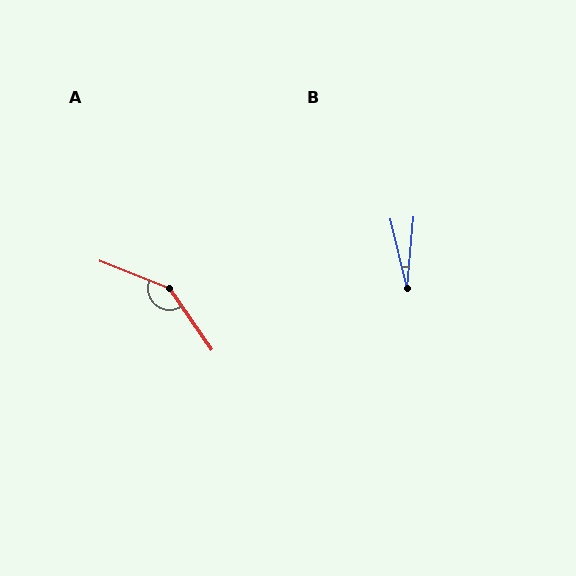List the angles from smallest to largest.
B (18°), A (147°).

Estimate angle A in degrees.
Approximately 147 degrees.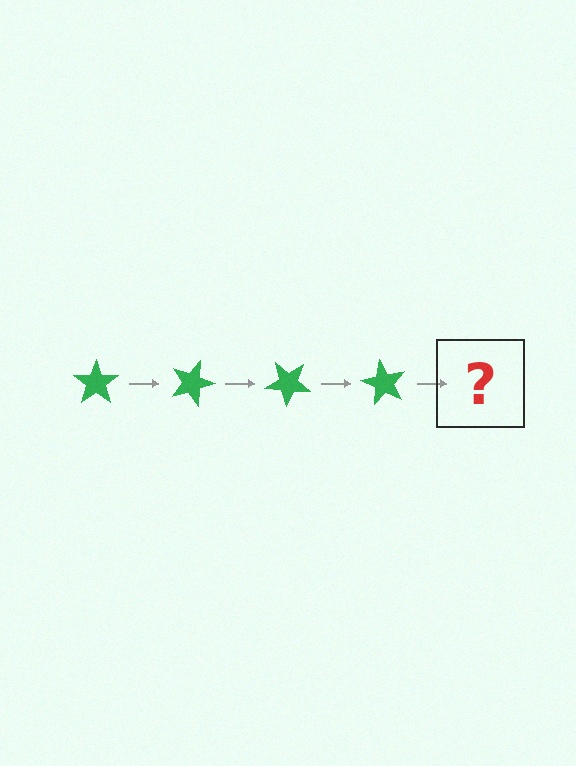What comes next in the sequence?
The next element should be a green star rotated 80 degrees.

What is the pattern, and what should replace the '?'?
The pattern is that the star rotates 20 degrees each step. The '?' should be a green star rotated 80 degrees.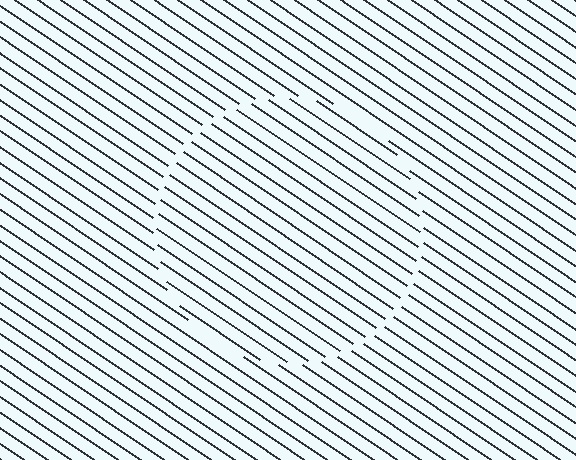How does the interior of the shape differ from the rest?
The interior of the shape contains the same grating, shifted by half a period — the contour is defined by the phase discontinuity where line-ends from the inner and outer gratings abut.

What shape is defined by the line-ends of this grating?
An illusory circle. The interior of the shape contains the same grating, shifted by half a period — the contour is defined by the phase discontinuity where line-ends from the inner and outer gratings abut.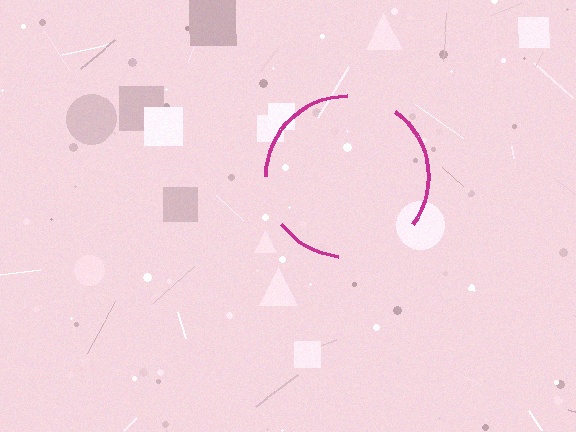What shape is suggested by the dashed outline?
The dashed outline suggests a circle.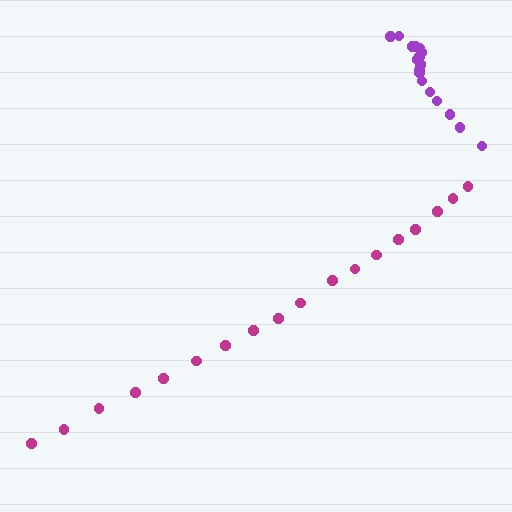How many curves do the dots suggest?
There are 2 distinct paths.